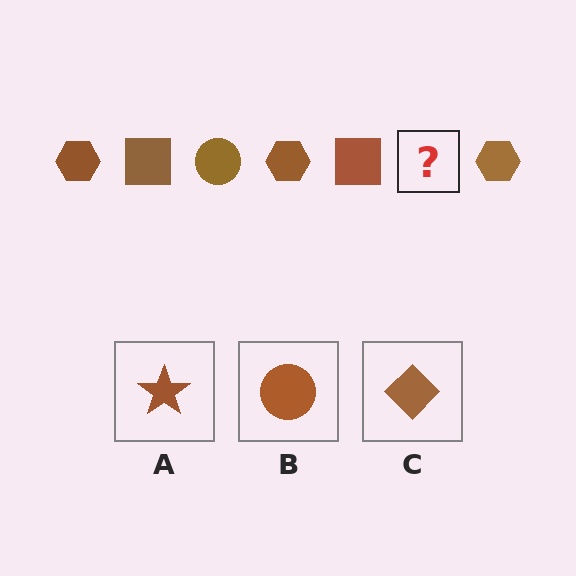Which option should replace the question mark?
Option B.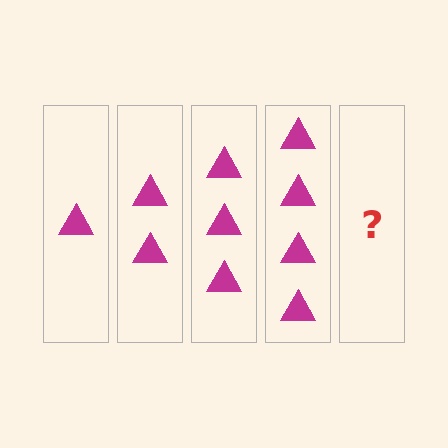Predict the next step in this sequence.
The next step is 5 triangles.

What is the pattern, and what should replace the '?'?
The pattern is that each step adds one more triangle. The '?' should be 5 triangles.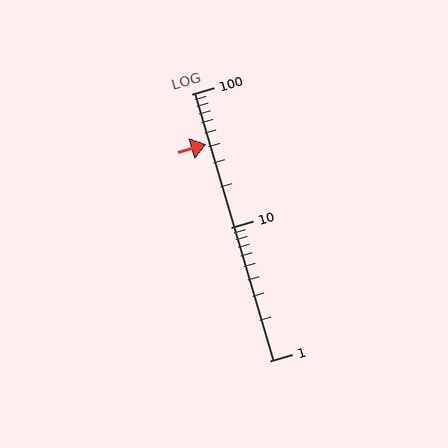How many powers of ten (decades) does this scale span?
The scale spans 2 decades, from 1 to 100.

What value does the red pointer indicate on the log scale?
The pointer indicates approximately 42.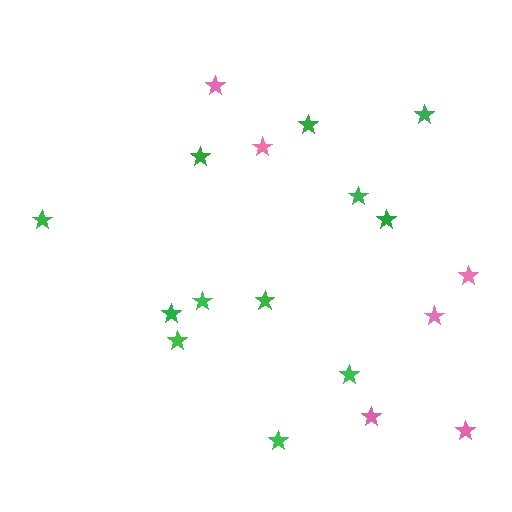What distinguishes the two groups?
There are 2 groups: one group of pink stars (6) and one group of green stars (12).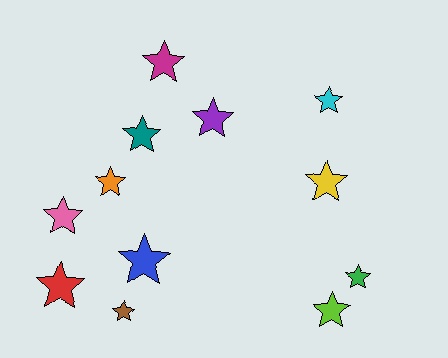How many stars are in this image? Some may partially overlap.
There are 12 stars.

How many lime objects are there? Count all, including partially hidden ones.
There is 1 lime object.